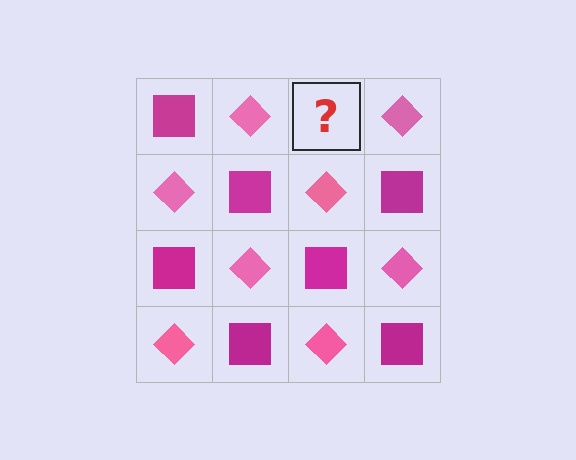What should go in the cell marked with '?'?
The missing cell should contain a magenta square.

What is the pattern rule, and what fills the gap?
The rule is that it alternates magenta square and pink diamond in a checkerboard pattern. The gap should be filled with a magenta square.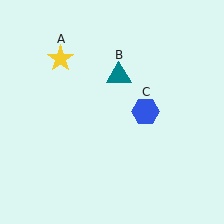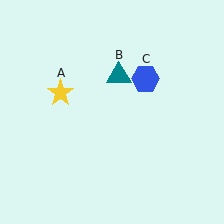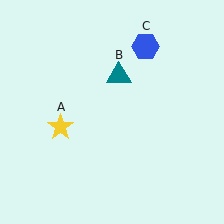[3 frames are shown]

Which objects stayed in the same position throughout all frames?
Teal triangle (object B) remained stationary.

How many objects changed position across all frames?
2 objects changed position: yellow star (object A), blue hexagon (object C).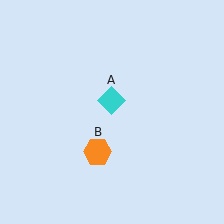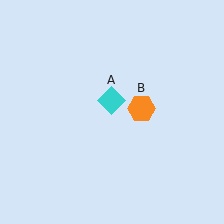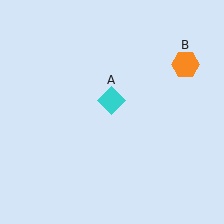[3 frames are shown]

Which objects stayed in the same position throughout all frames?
Cyan diamond (object A) remained stationary.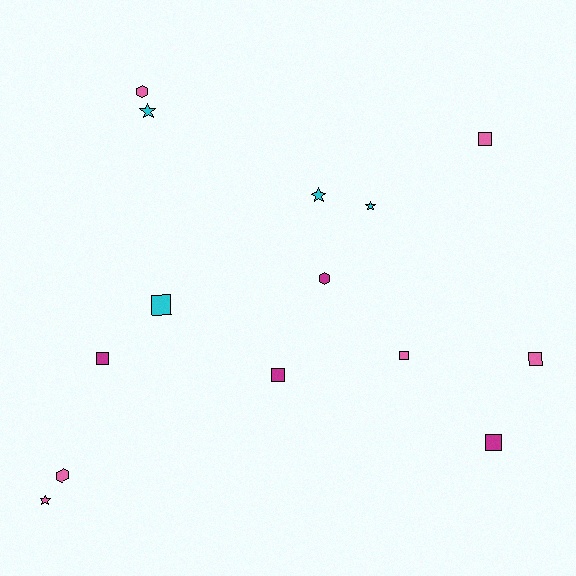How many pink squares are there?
There are 3 pink squares.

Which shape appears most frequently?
Square, with 7 objects.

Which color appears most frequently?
Pink, with 6 objects.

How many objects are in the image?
There are 14 objects.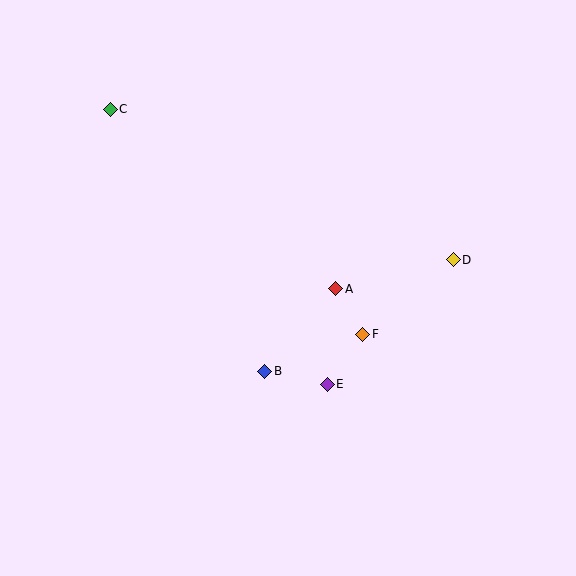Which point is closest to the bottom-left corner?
Point B is closest to the bottom-left corner.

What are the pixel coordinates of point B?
Point B is at (265, 371).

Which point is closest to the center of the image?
Point A at (336, 289) is closest to the center.